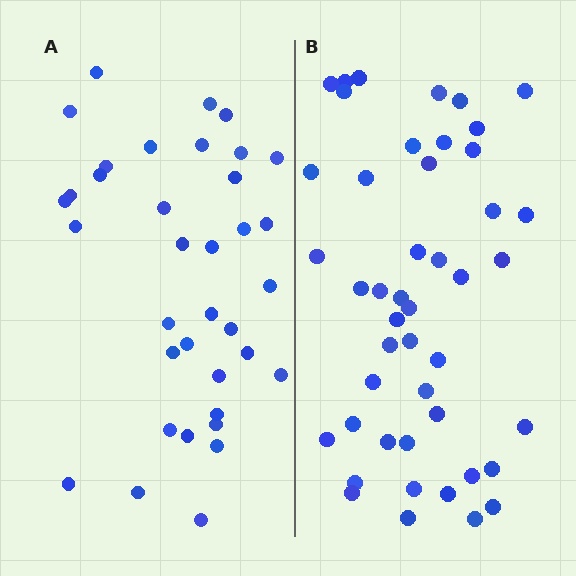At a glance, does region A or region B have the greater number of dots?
Region B (the right region) has more dots.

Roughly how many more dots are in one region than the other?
Region B has roughly 10 or so more dots than region A.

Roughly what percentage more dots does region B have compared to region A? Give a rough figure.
About 30% more.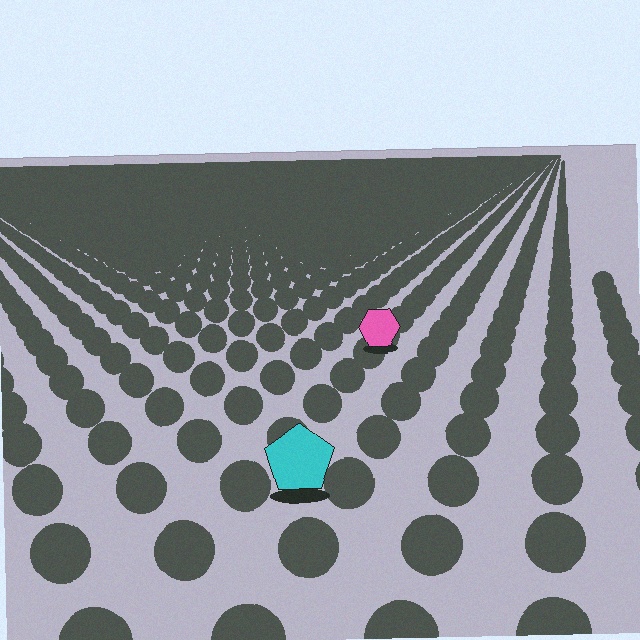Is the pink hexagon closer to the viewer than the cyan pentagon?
No. The cyan pentagon is closer — you can tell from the texture gradient: the ground texture is coarser near it.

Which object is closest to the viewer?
The cyan pentagon is closest. The texture marks near it are larger and more spread out.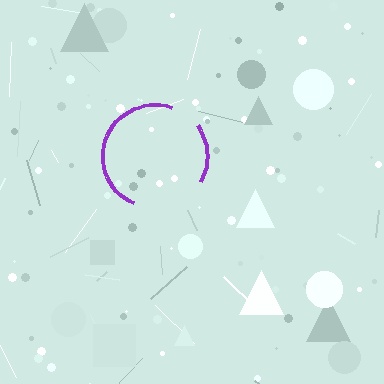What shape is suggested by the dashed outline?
The dashed outline suggests a circle.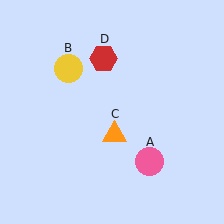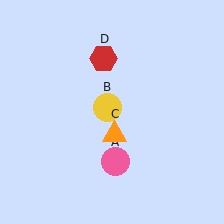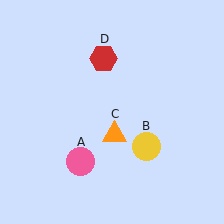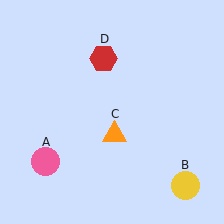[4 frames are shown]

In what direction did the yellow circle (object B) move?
The yellow circle (object B) moved down and to the right.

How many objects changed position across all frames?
2 objects changed position: pink circle (object A), yellow circle (object B).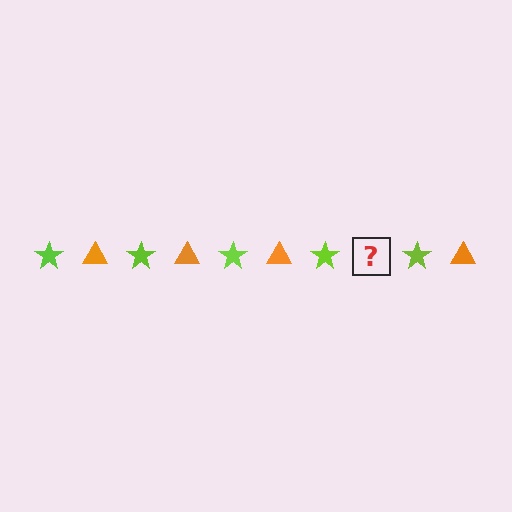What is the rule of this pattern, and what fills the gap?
The rule is that the pattern alternates between lime star and orange triangle. The gap should be filled with an orange triangle.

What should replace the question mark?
The question mark should be replaced with an orange triangle.